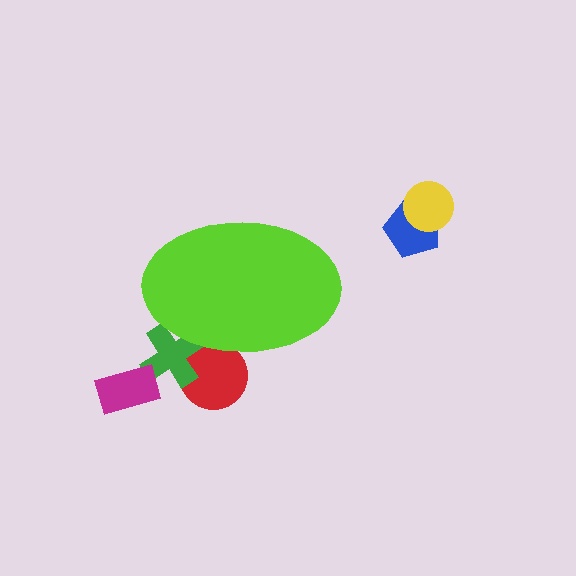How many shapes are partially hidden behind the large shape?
2 shapes are partially hidden.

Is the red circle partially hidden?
Yes, the red circle is partially hidden behind the lime ellipse.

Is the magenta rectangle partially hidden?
No, the magenta rectangle is fully visible.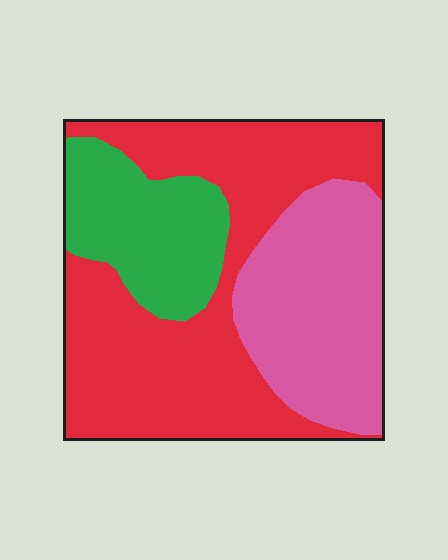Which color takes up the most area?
Red, at roughly 50%.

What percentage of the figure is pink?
Pink takes up between a quarter and a half of the figure.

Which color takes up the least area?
Green, at roughly 20%.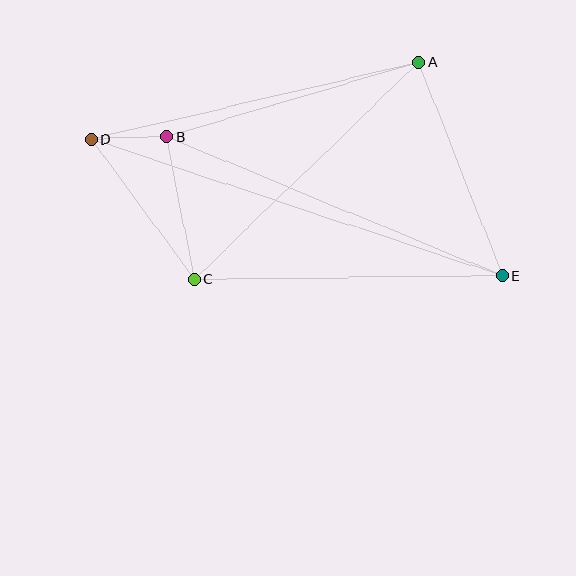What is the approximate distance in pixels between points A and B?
The distance between A and B is approximately 263 pixels.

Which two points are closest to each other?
Points B and D are closest to each other.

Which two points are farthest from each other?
Points D and E are farthest from each other.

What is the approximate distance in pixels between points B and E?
The distance between B and E is approximately 363 pixels.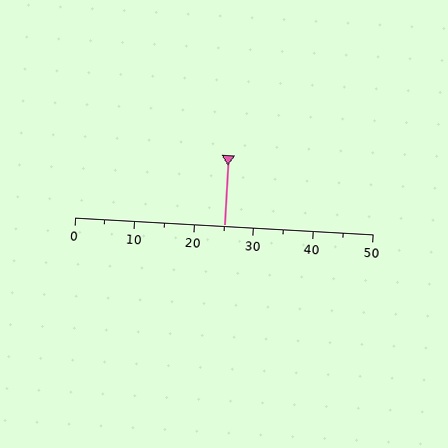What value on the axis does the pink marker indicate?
The marker indicates approximately 25.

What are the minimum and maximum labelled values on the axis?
The axis runs from 0 to 50.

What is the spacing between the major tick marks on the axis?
The major ticks are spaced 10 apart.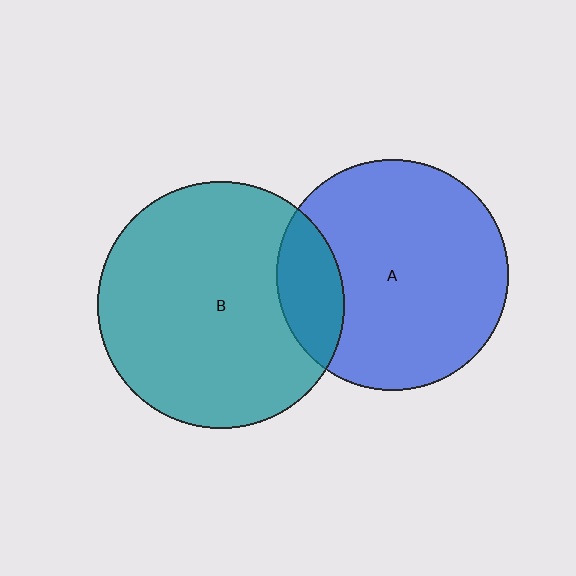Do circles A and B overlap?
Yes.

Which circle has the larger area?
Circle B (teal).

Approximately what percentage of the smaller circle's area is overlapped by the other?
Approximately 15%.